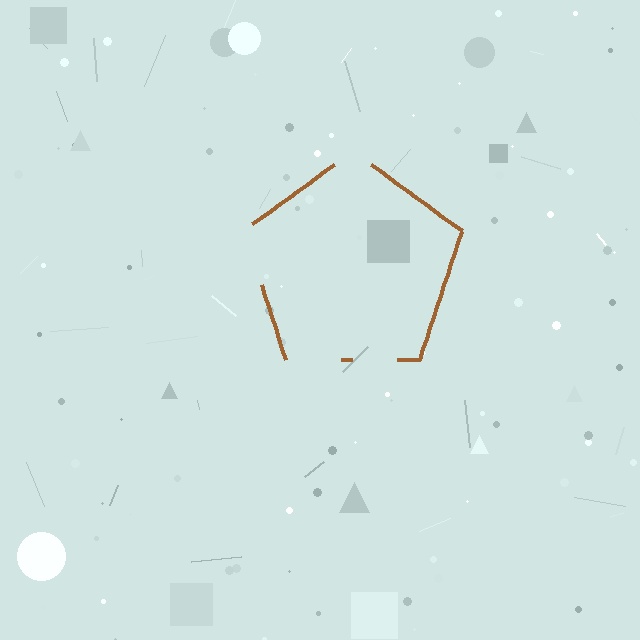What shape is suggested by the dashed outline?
The dashed outline suggests a pentagon.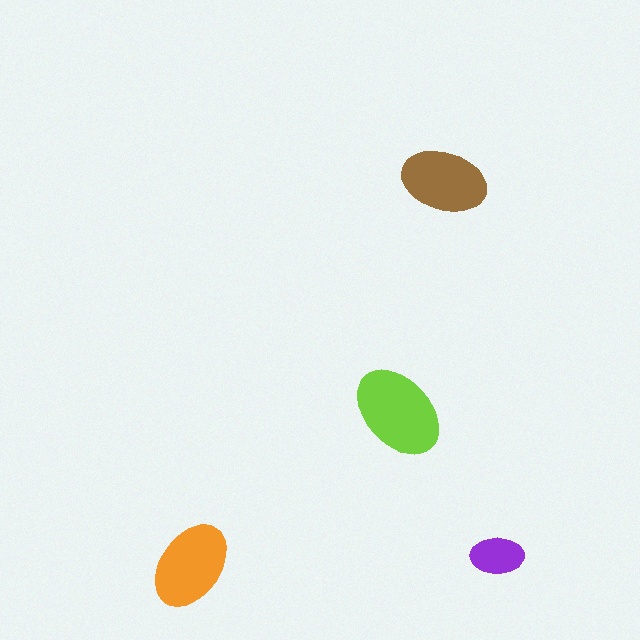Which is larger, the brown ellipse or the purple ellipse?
The brown one.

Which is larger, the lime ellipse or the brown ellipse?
The lime one.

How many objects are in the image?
There are 4 objects in the image.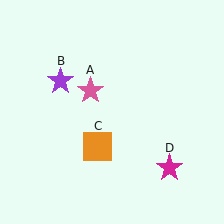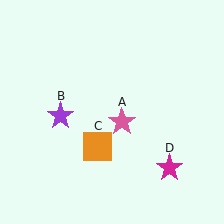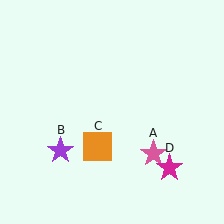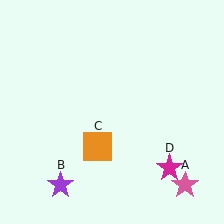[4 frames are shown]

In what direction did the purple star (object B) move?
The purple star (object B) moved down.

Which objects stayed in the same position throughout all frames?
Orange square (object C) and magenta star (object D) remained stationary.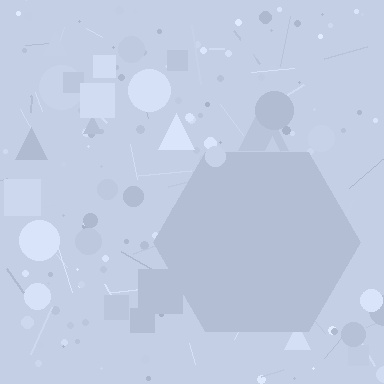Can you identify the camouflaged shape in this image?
The camouflaged shape is a hexagon.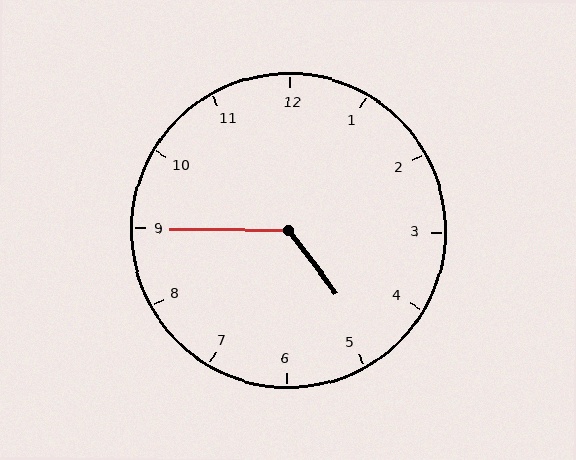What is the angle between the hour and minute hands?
Approximately 128 degrees.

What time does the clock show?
4:45.